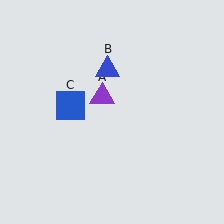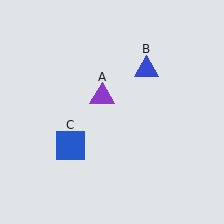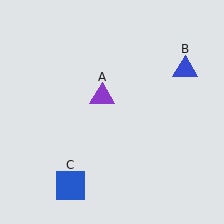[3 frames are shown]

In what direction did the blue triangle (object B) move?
The blue triangle (object B) moved right.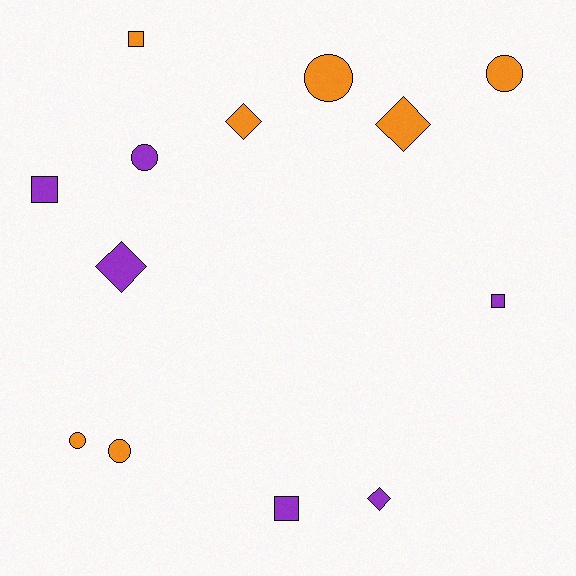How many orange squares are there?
There is 1 orange square.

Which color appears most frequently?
Orange, with 7 objects.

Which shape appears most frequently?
Circle, with 5 objects.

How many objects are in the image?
There are 13 objects.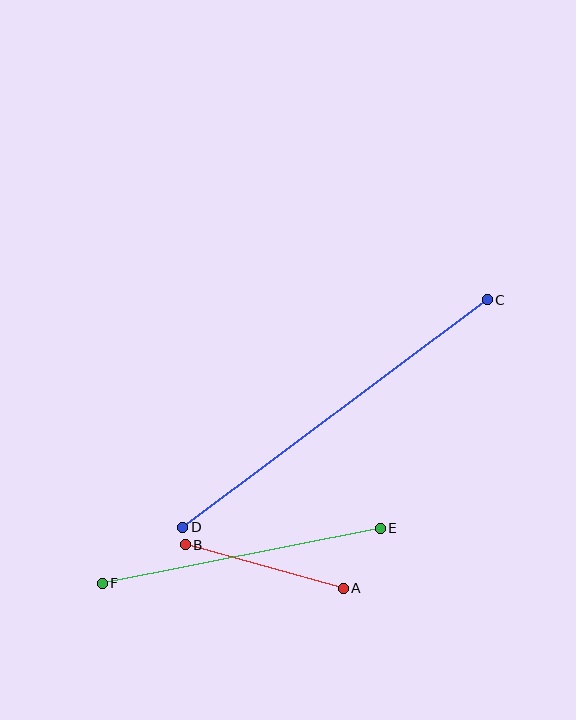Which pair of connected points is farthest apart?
Points C and D are farthest apart.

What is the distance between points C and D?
The distance is approximately 380 pixels.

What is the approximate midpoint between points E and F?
The midpoint is at approximately (241, 556) pixels.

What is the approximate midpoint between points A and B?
The midpoint is at approximately (264, 567) pixels.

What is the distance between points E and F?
The distance is approximately 284 pixels.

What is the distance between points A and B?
The distance is approximately 164 pixels.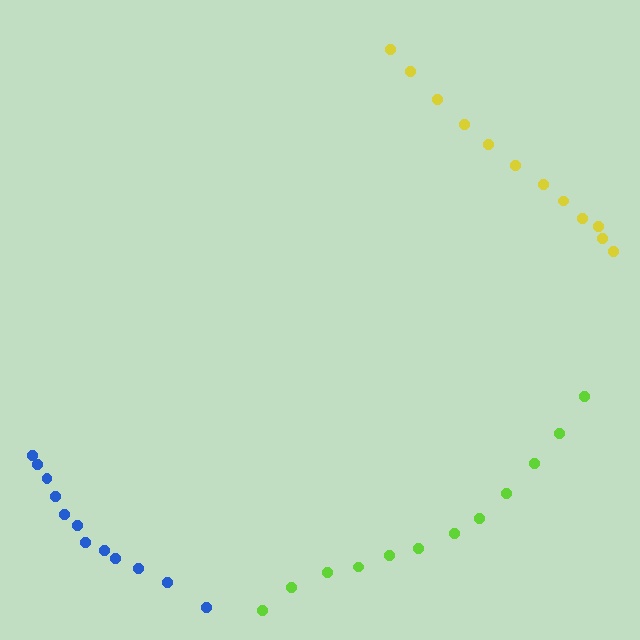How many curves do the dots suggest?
There are 3 distinct paths.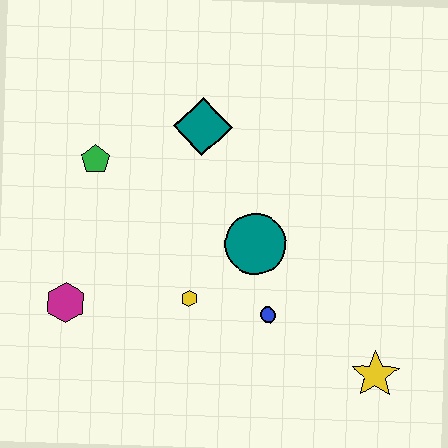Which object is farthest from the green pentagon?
The yellow star is farthest from the green pentagon.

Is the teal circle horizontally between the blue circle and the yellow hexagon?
Yes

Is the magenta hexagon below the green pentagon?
Yes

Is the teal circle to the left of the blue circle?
Yes